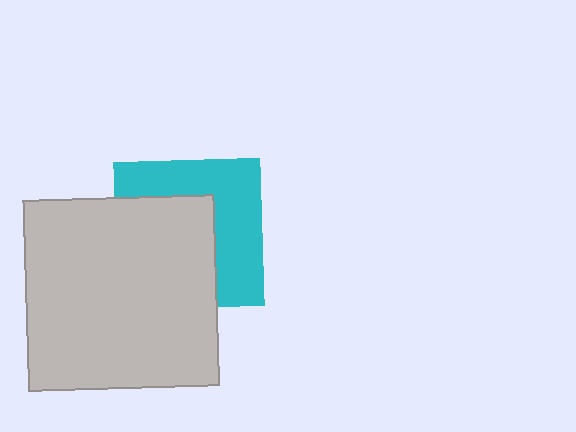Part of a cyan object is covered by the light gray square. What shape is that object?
It is a square.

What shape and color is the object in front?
The object in front is a light gray square.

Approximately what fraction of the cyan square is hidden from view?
Roughly 53% of the cyan square is hidden behind the light gray square.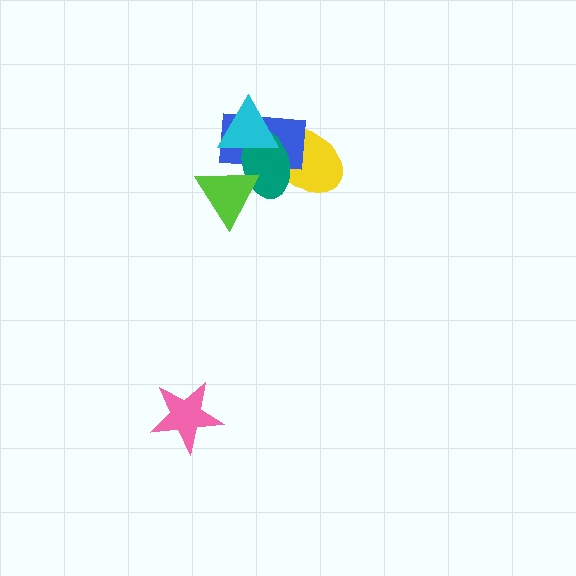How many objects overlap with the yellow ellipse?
3 objects overlap with the yellow ellipse.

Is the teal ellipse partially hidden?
Yes, it is partially covered by another shape.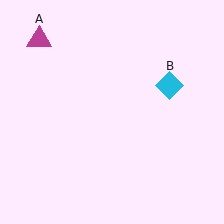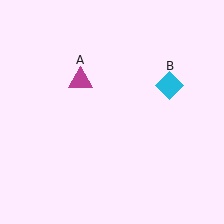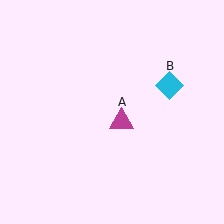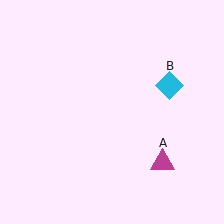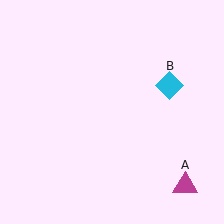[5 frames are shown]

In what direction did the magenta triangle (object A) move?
The magenta triangle (object A) moved down and to the right.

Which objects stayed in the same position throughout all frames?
Cyan diamond (object B) remained stationary.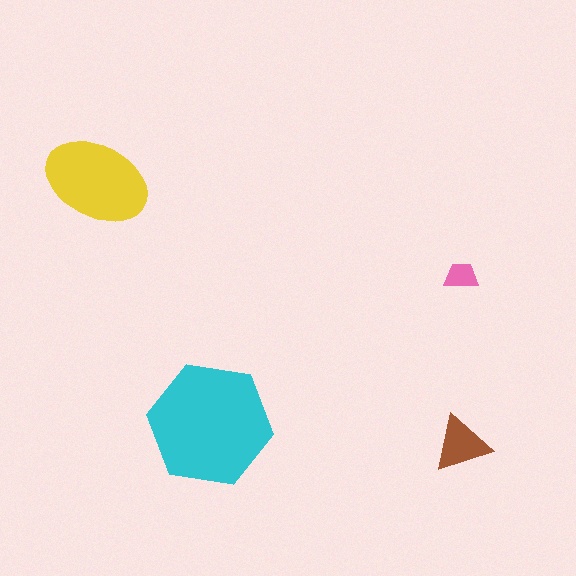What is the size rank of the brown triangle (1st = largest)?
3rd.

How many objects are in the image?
There are 4 objects in the image.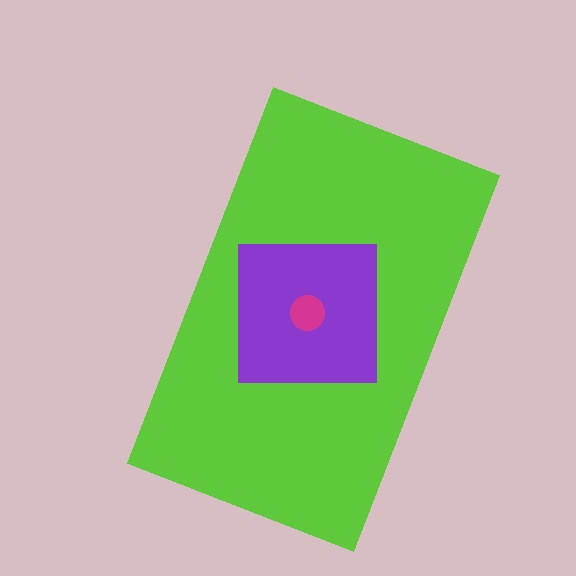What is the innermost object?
The magenta circle.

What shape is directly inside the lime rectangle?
The purple square.